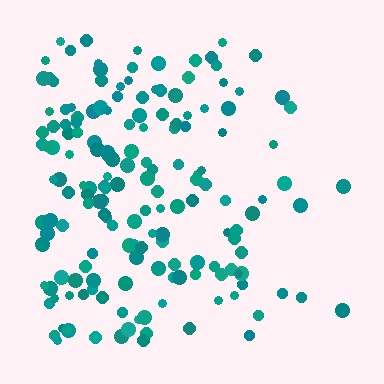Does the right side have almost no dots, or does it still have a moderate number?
Still a moderate number, just noticeably fewer than the left.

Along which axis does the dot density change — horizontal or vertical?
Horizontal.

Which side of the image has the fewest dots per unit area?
The right.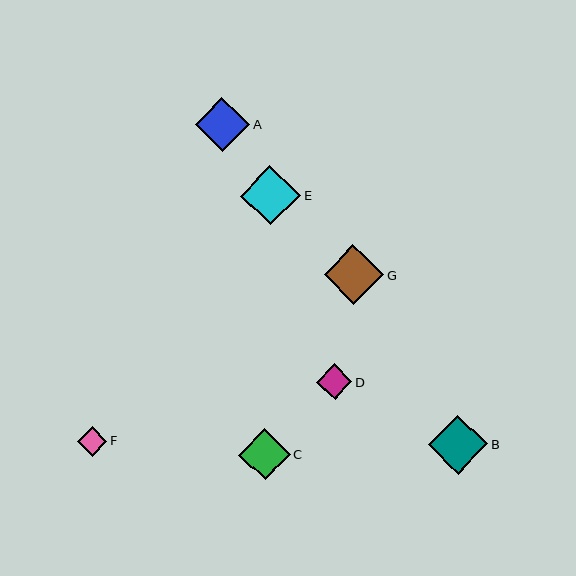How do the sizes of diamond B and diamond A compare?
Diamond B and diamond A are approximately the same size.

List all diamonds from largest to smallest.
From largest to smallest: B, E, G, A, C, D, F.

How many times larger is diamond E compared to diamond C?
Diamond E is approximately 1.2 times the size of diamond C.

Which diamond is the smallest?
Diamond F is the smallest with a size of approximately 30 pixels.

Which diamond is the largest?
Diamond B is the largest with a size of approximately 60 pixels.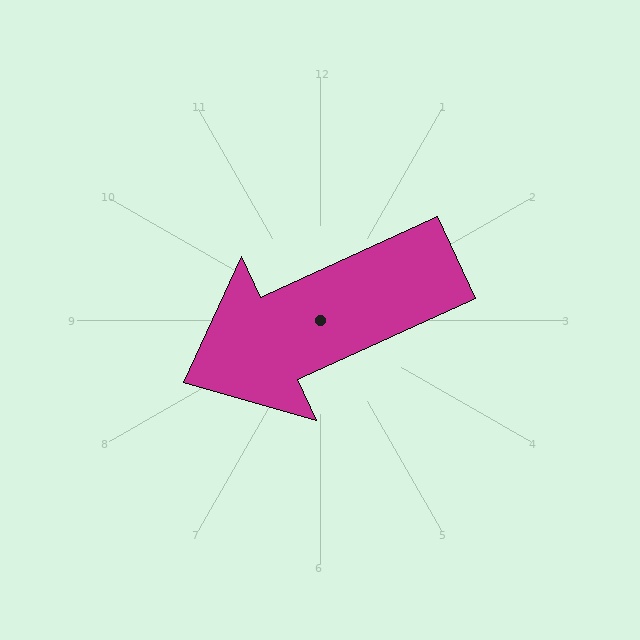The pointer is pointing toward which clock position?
Roughly 8 o'clock.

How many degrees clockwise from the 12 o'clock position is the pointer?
Approximately 245 degrees.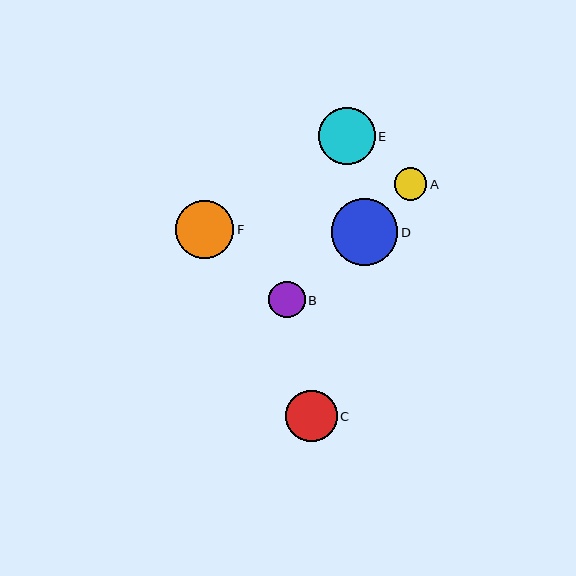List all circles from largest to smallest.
From largest to smallest: D, F, E, C, B, A.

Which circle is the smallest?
Circle A is the smallest with a size of approximately 32 pixels.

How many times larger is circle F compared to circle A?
Circle F is approximately 1.8 times the size of circle A.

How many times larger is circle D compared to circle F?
Circle D is approximately 1.1 times the size of circle F.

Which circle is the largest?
Circle D is the largest with a size of approximately 66 pixels.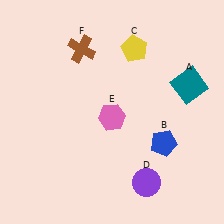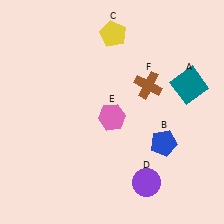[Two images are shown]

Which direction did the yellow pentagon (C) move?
The yellow pentagon (C) moved left.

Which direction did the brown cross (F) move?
The brown cross (F) moved right.